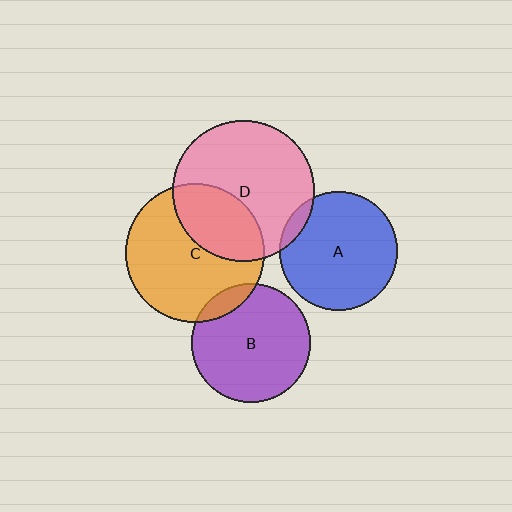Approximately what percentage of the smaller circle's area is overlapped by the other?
Approximately 10%.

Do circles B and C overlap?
Yes.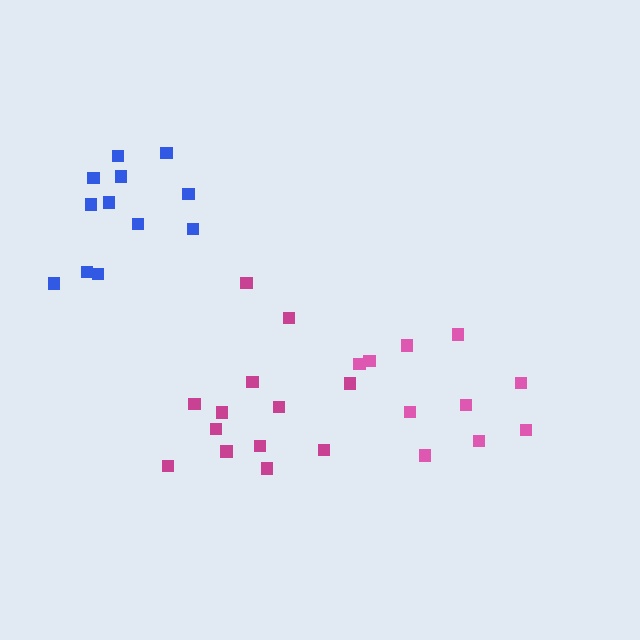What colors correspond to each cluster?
The clusters are colored: magenta, pink, blue.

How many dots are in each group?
Group 1: 13 dots, Group 2: 10 dots, Group 3: 12 dots (35 total).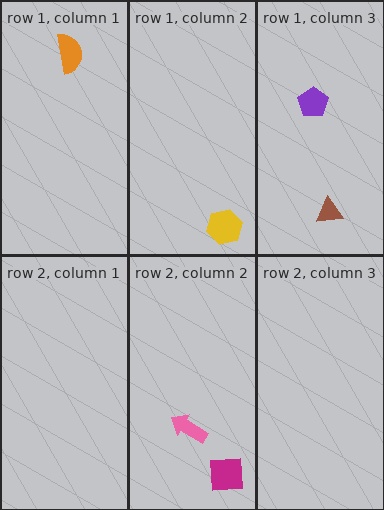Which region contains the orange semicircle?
The row 1, column 1 region.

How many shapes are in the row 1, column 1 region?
1.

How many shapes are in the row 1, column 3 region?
2.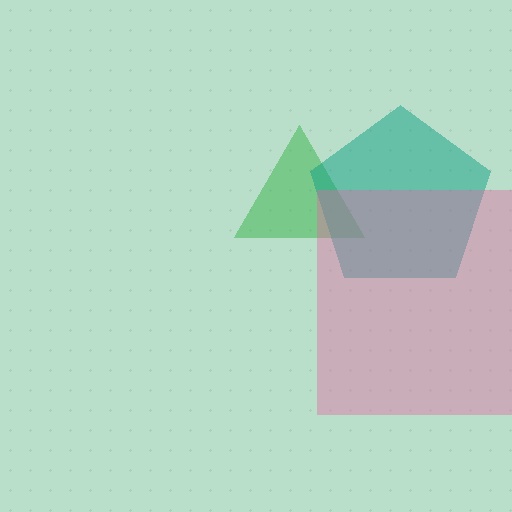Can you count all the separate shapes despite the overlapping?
Yes, there are 3 separate shapes.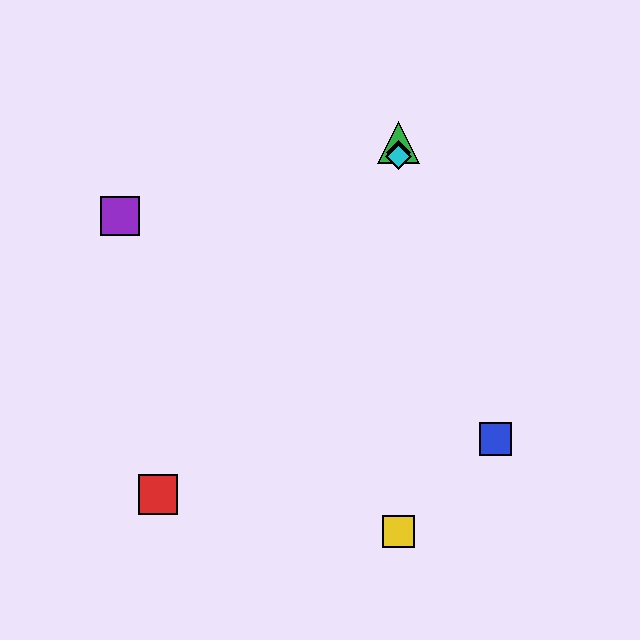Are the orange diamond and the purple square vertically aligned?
No, the orange diamond is at x≈398 and the purple square is at x≈120.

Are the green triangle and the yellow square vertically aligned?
Yes, both are at x≈398.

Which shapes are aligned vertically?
The green triangle, the yellow square, the orange diamond, the cyan diamond are aligned vertically.